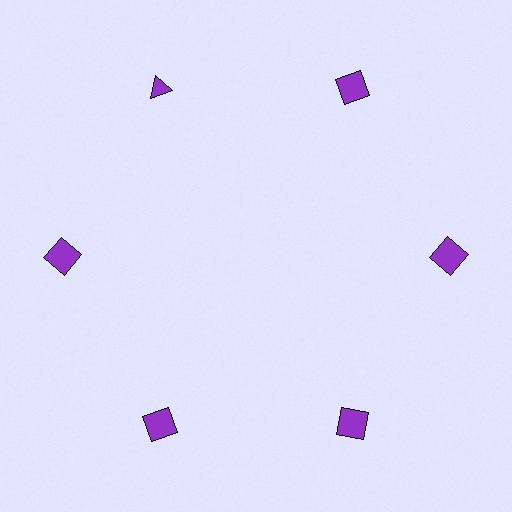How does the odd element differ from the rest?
It has a different shape: triangle instead of square.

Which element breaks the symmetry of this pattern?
The purple triangle at roughly the 11 o'clock position breaks the symmetry. All other shapes are purple squares.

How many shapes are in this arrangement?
There are 6 shapes arranged in a ring pattern.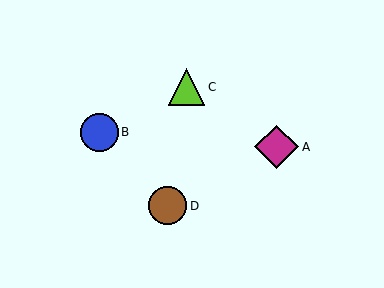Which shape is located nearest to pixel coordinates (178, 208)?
The brown circle (labeled D) at (168, 206) is nearest to that location.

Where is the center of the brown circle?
The center of the brown circle is at (168, 206).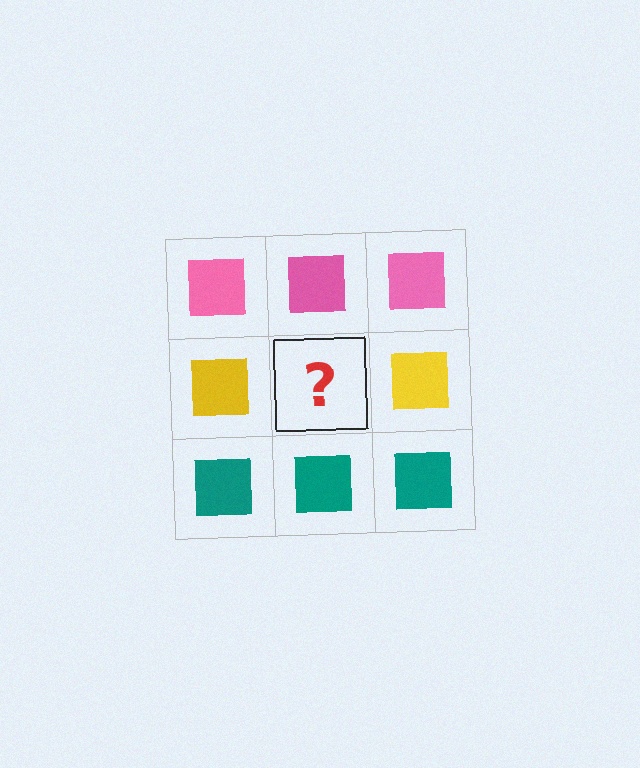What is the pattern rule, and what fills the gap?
The rule is that each row has a consistent color. The gap should be filled with a yellow square.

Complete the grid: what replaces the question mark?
The question mark should be replaced with a yellow square.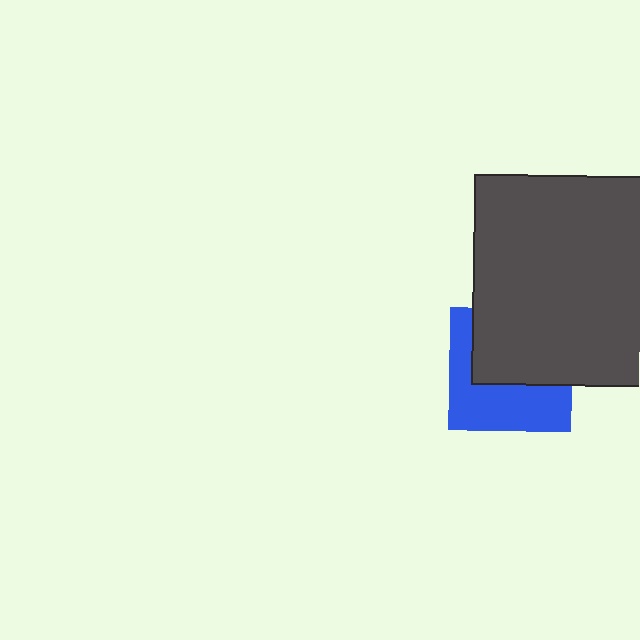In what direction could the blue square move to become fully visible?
The blue square could move down. That would shift it out from behind the dark gray rectangle entirely.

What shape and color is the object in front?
The object in front is a dark gray rectangle.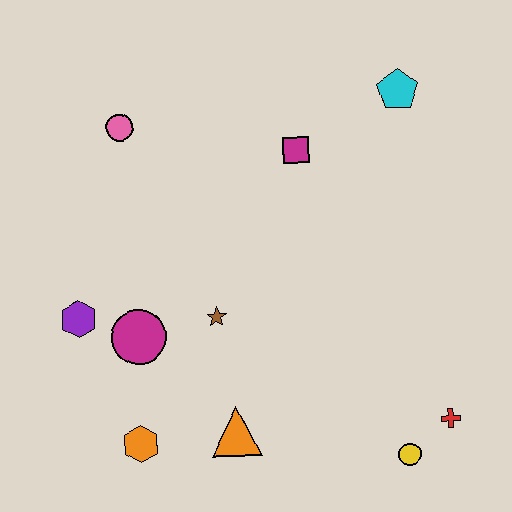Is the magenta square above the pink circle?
No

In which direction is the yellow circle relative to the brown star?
The yellow circle is to the right of the brown star.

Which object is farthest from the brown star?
The cyan pentagon is farthest from the brown star.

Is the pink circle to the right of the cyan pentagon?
No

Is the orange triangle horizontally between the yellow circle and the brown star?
Yes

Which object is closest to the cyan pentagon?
The magenta square is closest to the cyan pentagon.